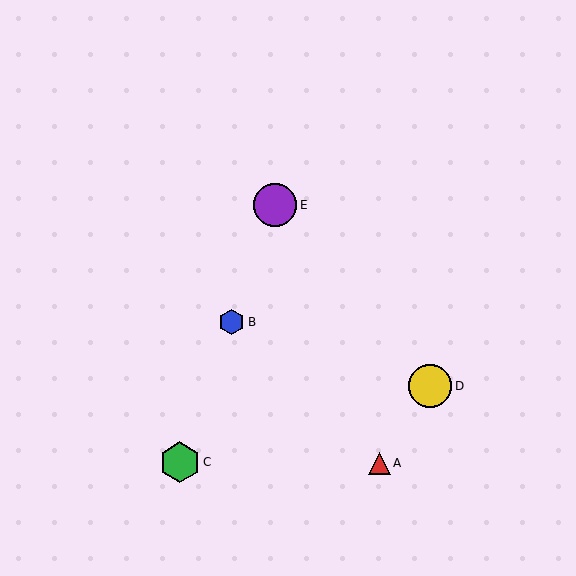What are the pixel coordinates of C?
Object C is at (180, 462).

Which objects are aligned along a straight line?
Objects B, C, E are aligned along a straight line.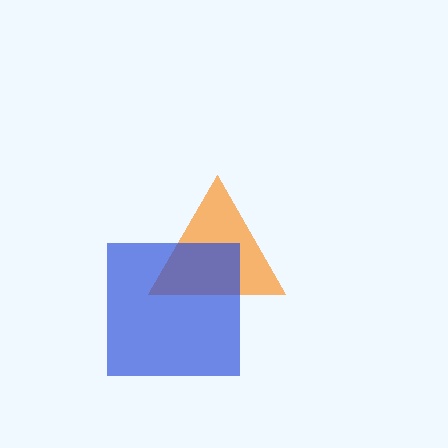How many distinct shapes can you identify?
There are 2 distinct shapes: an orange triangle, a blue square.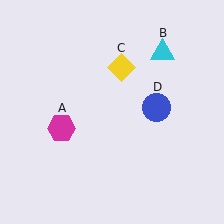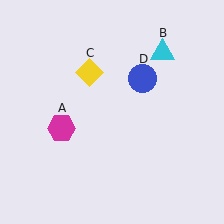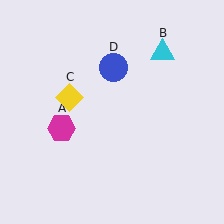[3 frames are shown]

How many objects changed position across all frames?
2 objects changed position: yellow diamond (object C), blue circle (object D).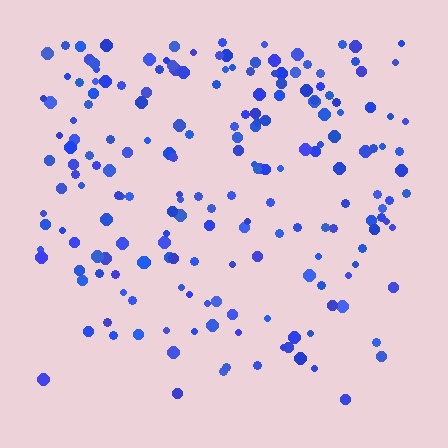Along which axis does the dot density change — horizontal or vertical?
Vertical.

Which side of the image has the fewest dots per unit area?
The bottom.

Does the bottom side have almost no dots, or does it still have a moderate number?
Still a moderate number, just noticeably fewer than the top.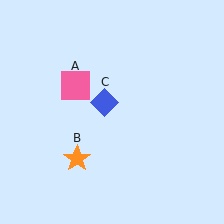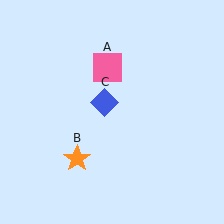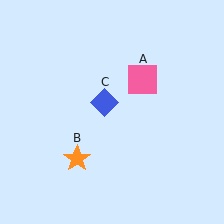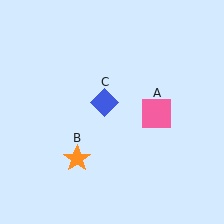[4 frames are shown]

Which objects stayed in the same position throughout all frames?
Orange star (object B) and blue diamond (object C) remained stationary.